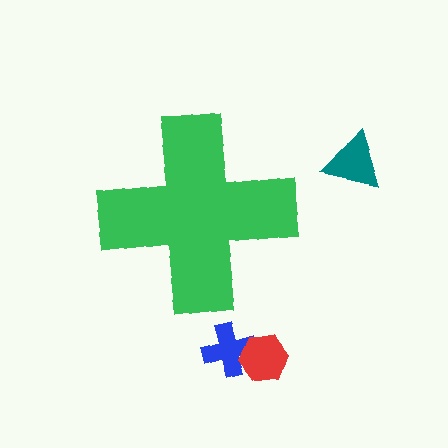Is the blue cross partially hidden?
No, the blue cross is fully visible.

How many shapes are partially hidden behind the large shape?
0 shapes are partially hidden.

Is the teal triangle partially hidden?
No, the teal triangle is fully visible.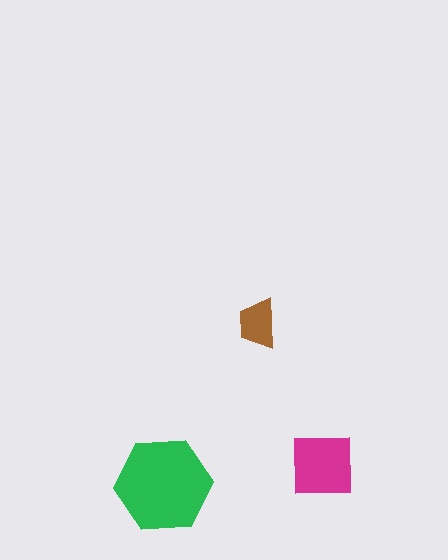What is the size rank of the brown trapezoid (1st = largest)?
3rd.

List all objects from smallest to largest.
The brown trapezoid, the magenta square, the green hexagon.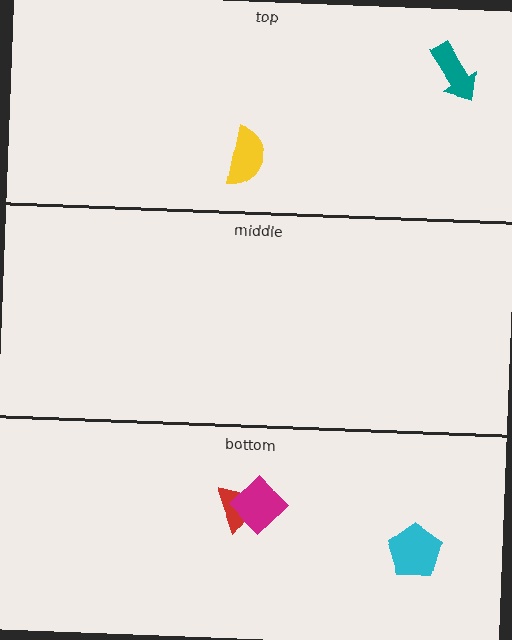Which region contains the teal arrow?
The top region.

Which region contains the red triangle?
The bottom region.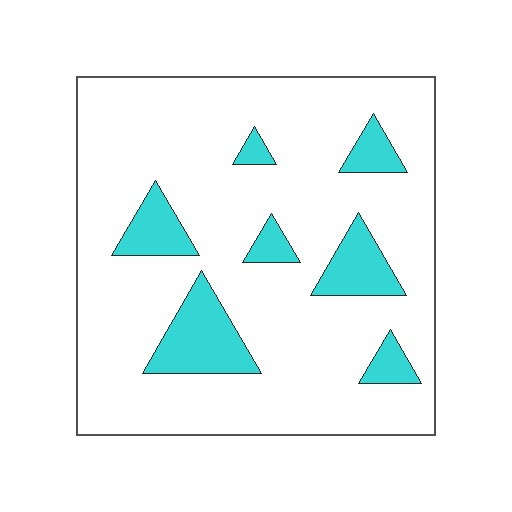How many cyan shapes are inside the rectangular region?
7.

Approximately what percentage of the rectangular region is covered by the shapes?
Approximately 15%.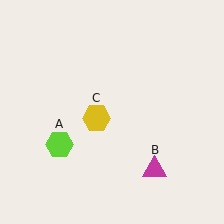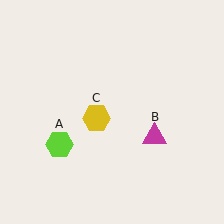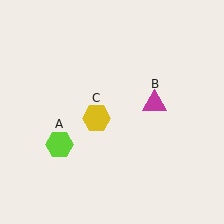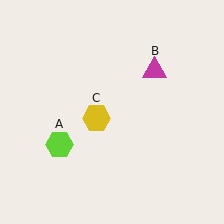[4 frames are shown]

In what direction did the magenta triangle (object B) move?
The magenta triangle (object B) moved up.